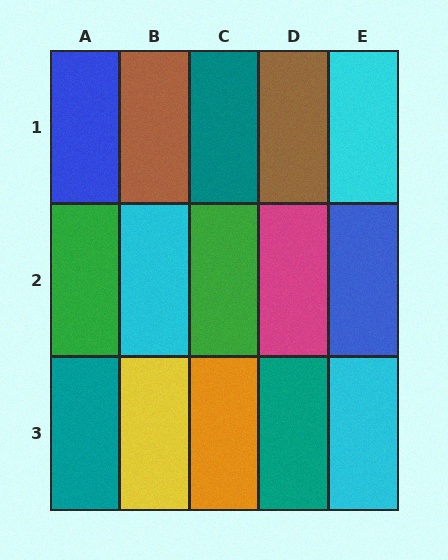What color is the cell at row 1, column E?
Cyan.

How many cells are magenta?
1 cell is magenta.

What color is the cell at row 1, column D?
Brown.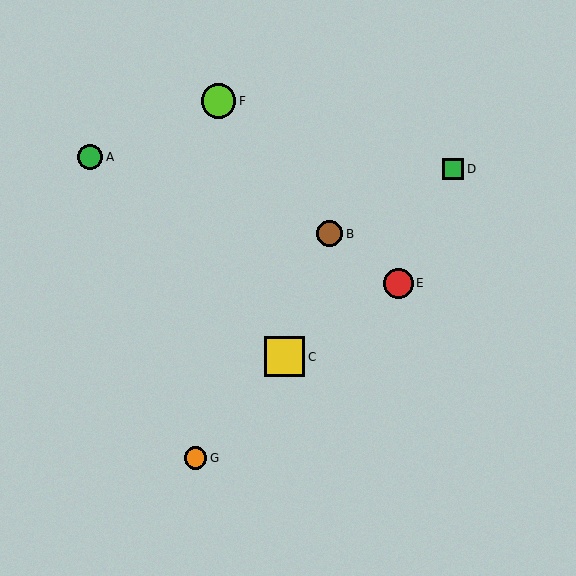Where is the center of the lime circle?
The center of the lime circle is at (218, 101).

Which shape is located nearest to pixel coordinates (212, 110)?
The lime circle (labeled F) at (218, 101) is nearest to that location.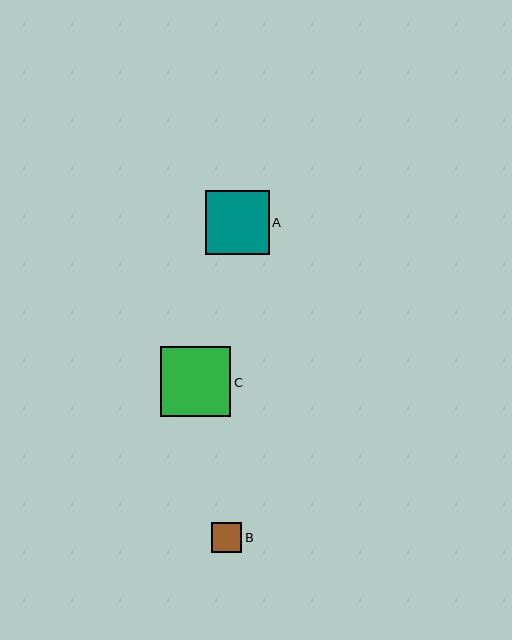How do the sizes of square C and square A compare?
Square C and square A are approximately the same size.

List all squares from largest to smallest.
From largest to smallest: C, A, B.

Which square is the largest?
Square C is the largest with a size of approximately 70 pixels.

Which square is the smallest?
Square B is the smallest with a size of approximately 30 pixels.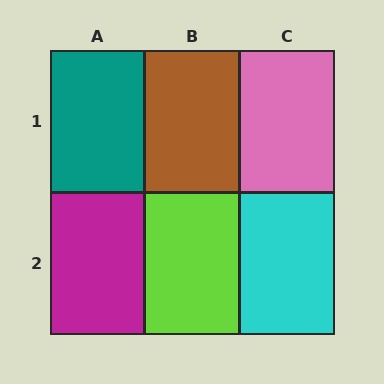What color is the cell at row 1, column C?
Pink.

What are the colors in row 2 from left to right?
Magenta, lime, cyan.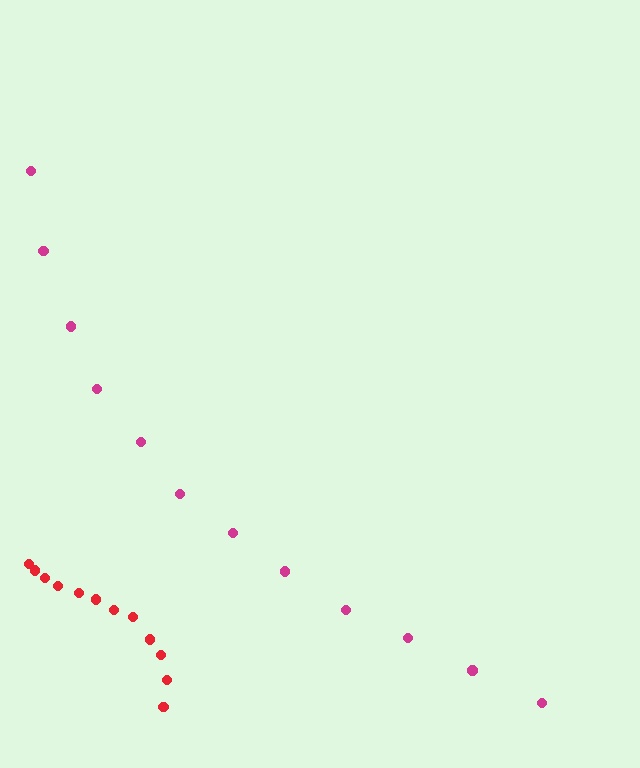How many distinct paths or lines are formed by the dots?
There are 2 distinct paths.